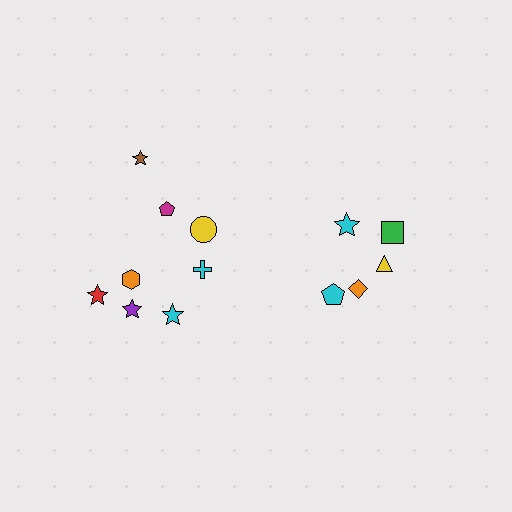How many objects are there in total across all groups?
There are 13 objects.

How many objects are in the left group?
There are 8 objects.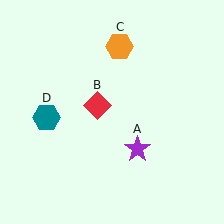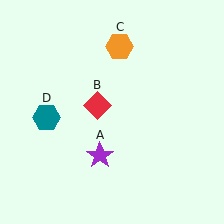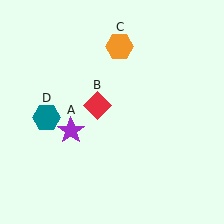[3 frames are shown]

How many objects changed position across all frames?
1 object changed position: purple star (object A).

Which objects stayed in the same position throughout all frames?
Red diamond (object B) and orange hexagon (object C) and teal hexagon (object D) remained stationary.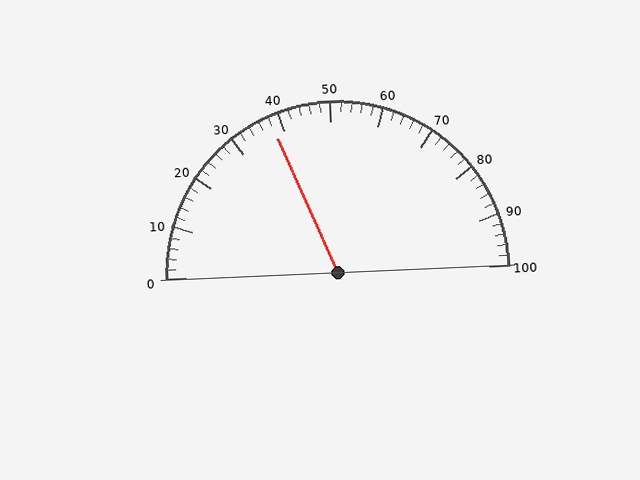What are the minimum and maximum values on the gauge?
The gauge ranges from 0 to 100.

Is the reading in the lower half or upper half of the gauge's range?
The reading is in the lower half of the range (0 to 100).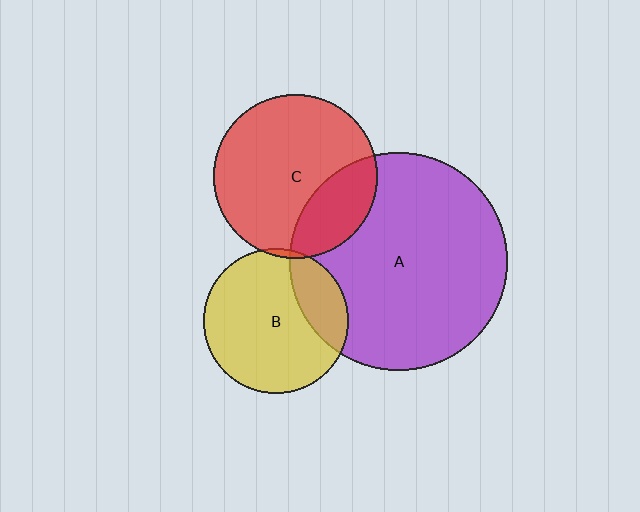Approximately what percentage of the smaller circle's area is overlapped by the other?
Approximately 20%.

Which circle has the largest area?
Circle A (purple).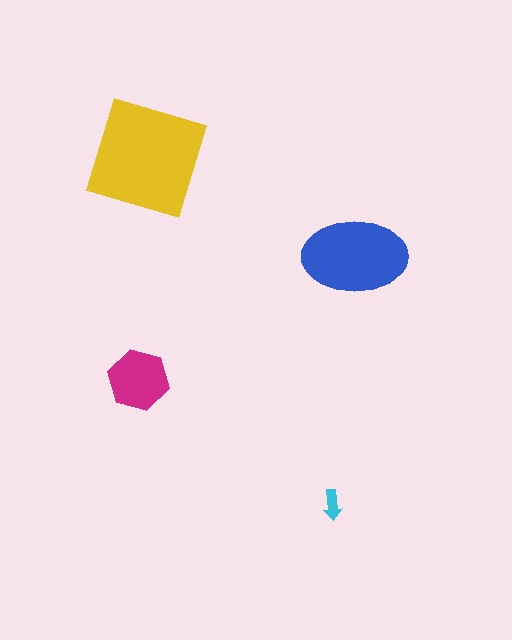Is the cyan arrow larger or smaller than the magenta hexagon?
Smaller.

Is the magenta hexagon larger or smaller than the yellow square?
Smaller.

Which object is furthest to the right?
The blue ellipse is rightmost.